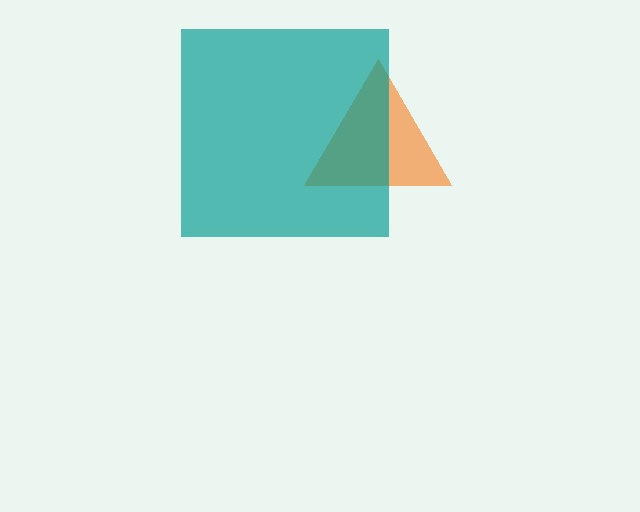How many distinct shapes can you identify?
There are 2 distinct shapes: an orange triangle, a teal square.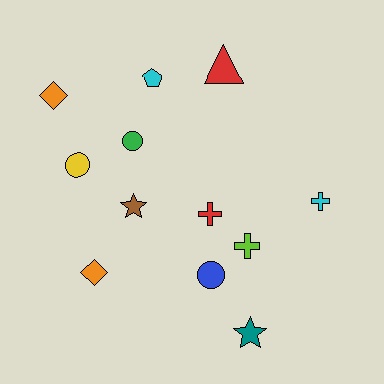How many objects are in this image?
There are 12 objects.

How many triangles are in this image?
There is 1 triangle.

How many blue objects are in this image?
There is 1 blue object.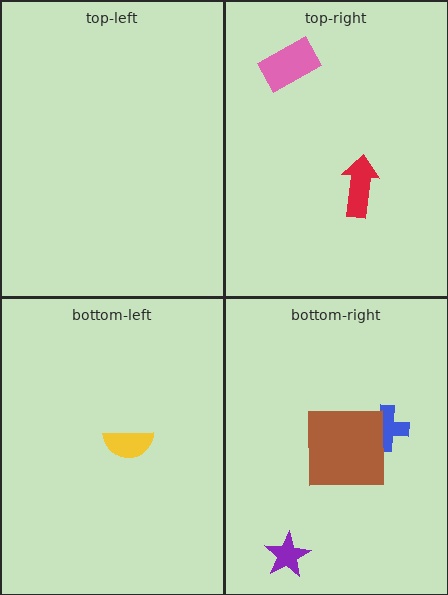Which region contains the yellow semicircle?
The bottom-left region.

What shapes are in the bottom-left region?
The yellow semicircle.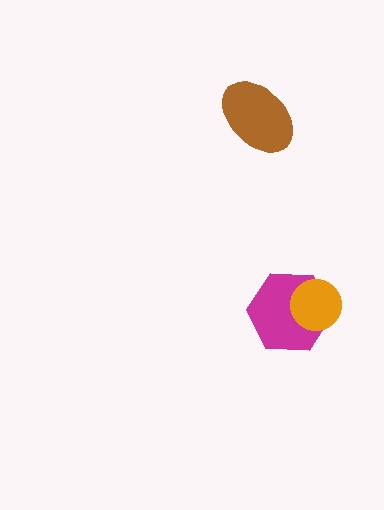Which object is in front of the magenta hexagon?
The orange circle is in front of the magenta hexagon.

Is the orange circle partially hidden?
No, no other shape covers it.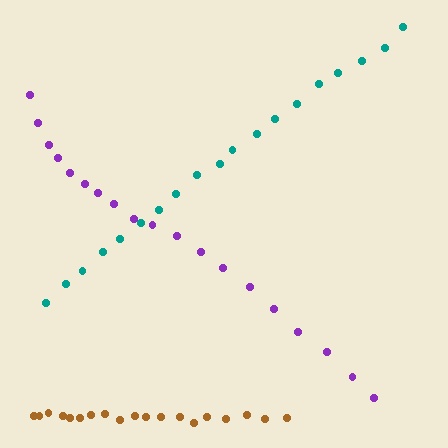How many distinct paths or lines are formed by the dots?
There are 3 distinct paths.